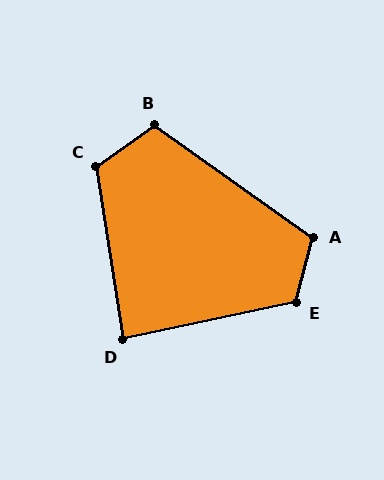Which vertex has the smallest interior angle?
D, at approximately 87 degrees.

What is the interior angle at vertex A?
Approximately 111 degrees (obtuse).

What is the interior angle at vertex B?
Approximately 109 degrees (obtuse).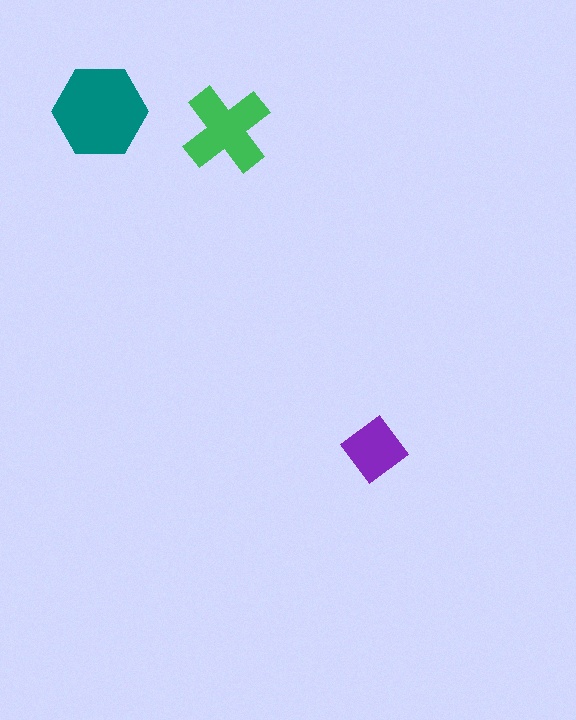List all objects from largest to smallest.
The teal hexagon, the green cross, the purple diamond.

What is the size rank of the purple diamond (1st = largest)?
3rd.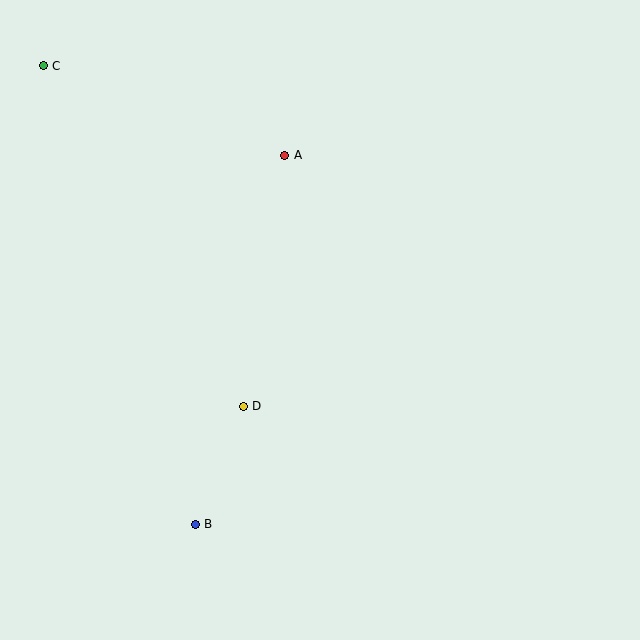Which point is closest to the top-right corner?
Point A is closest to the top-right corner.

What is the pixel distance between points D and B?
The distance between D and B is 128 pixels.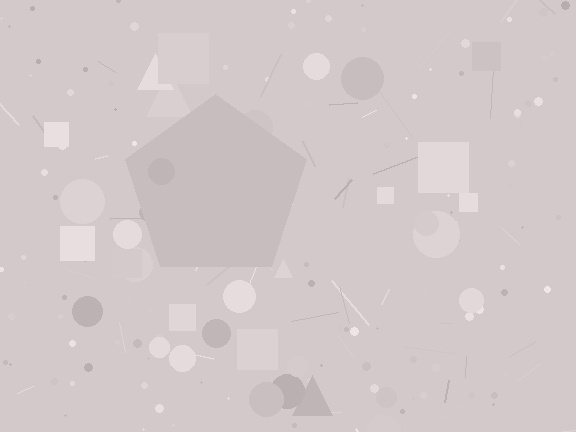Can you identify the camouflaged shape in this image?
The camouflaged shape is a pentagon.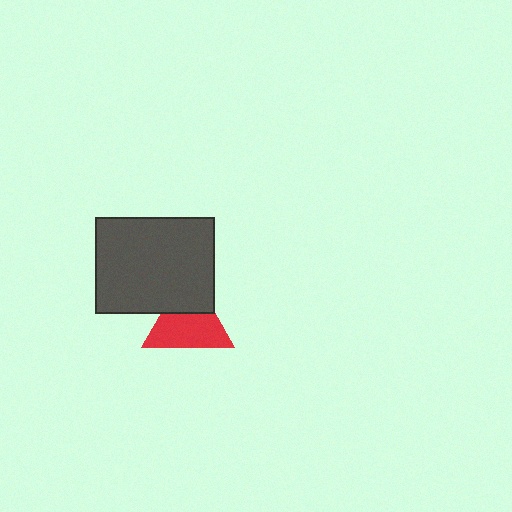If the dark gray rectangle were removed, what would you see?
You would see the complete red triangle.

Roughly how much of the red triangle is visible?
Most of it is visible (roughly 66%).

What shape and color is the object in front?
The object in front is a dark gray rectangle.